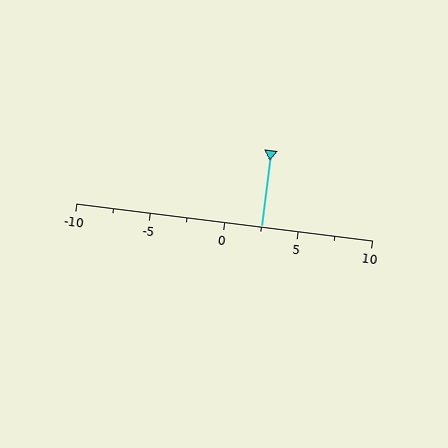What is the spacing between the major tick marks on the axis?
The major ticks are spaced 5 apart.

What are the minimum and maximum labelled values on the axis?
The axis runs from -10 to 10.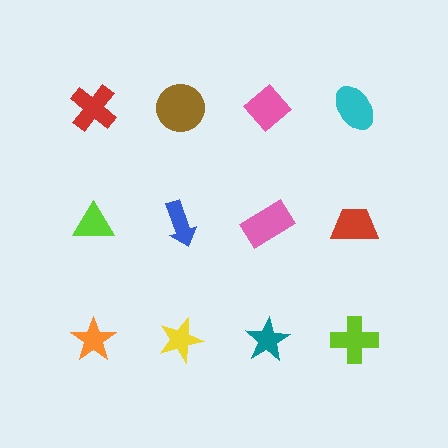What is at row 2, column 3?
A pink rectangle.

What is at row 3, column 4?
A lime cross.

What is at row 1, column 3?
A pink diamond.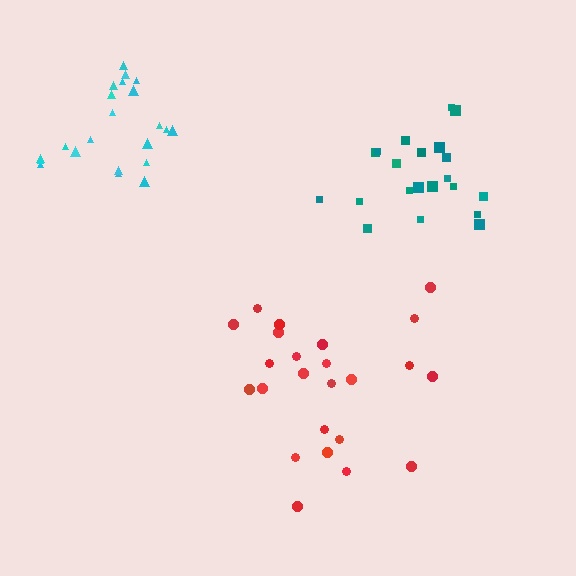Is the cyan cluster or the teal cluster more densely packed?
Cyan.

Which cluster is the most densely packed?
Cyan.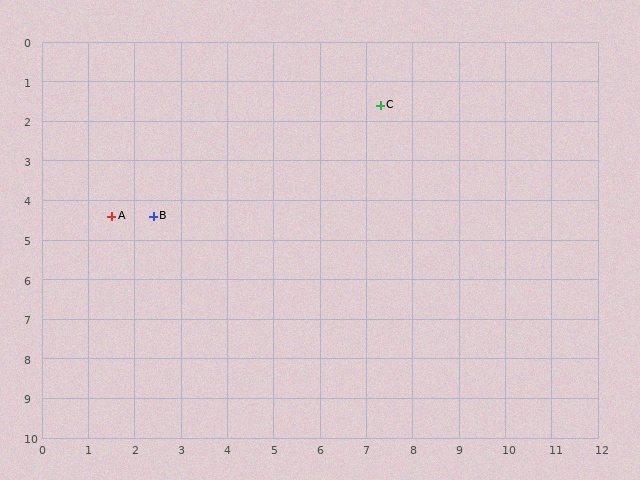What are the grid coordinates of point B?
Point B is at approximately (2.4, 4.4).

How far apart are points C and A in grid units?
Points C and A are about 6.4 grid units apart.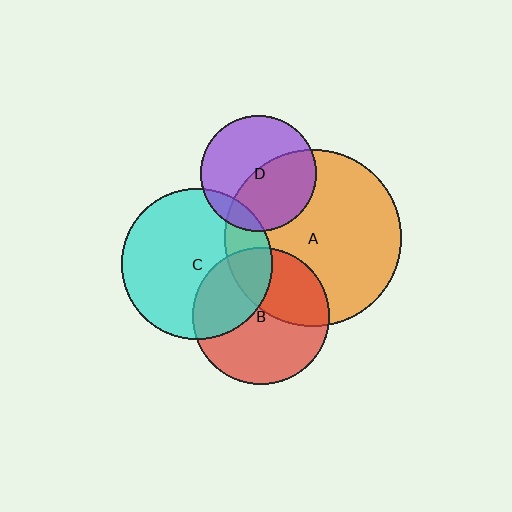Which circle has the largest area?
Circle A (orange).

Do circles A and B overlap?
Yes.